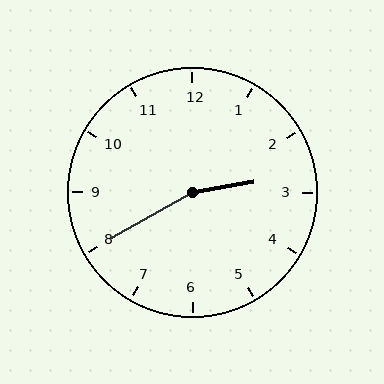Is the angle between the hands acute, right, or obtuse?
It is obtuse.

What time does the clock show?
2:40.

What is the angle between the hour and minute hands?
Approximately 160 degrees.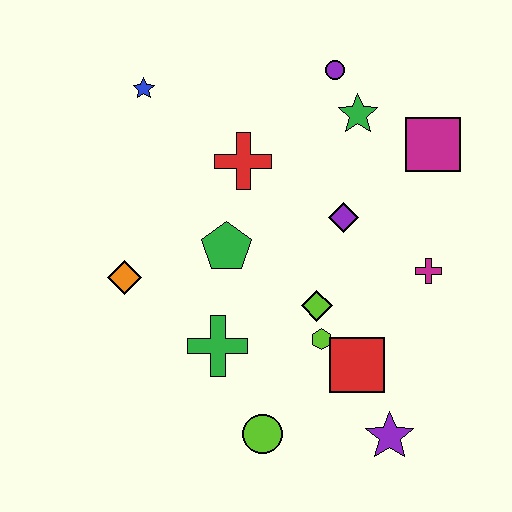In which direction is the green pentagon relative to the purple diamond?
The green pentagon is to the left of the purple diamond.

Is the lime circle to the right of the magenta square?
No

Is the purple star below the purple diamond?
Yes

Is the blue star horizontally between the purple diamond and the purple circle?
No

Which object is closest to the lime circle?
The green cross is closest to the lime circle.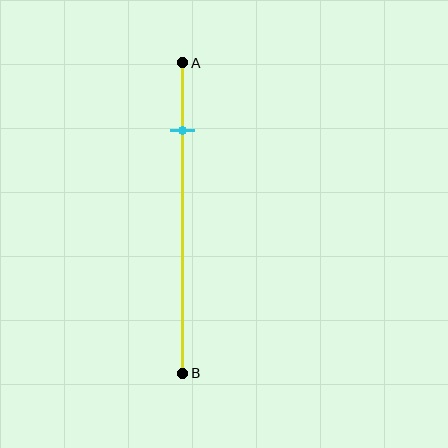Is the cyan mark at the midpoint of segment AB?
No, the mark is at about 20% from A, not at the 50% midpoint.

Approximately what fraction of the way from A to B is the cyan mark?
The cyan mark is approximately 20% of the way from A to B.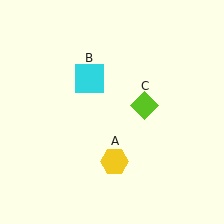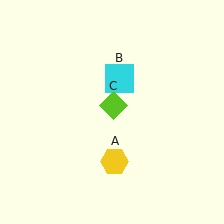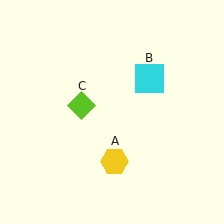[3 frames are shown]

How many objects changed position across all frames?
2 objects changed position: cyan square (object B), lime diamond (object C).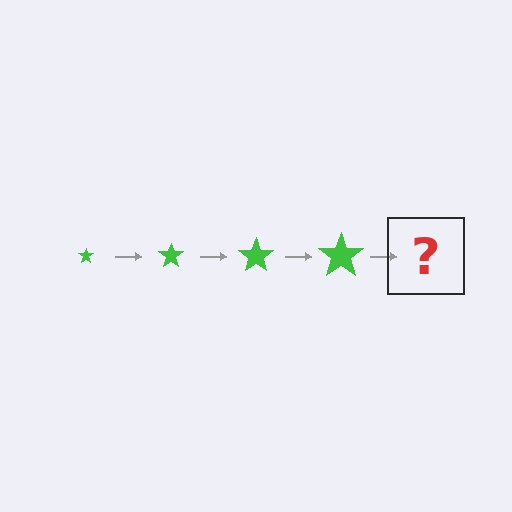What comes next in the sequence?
The next element should be a green star, larger than the previous one.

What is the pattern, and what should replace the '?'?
The pattern is that the star gets progressively larger each step. The '?' should be a green star, larger than the previous one.